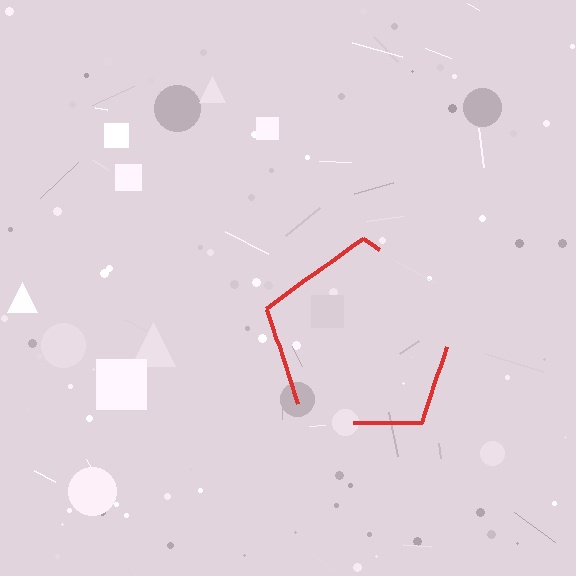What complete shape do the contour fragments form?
The contour fragments form a pentagon.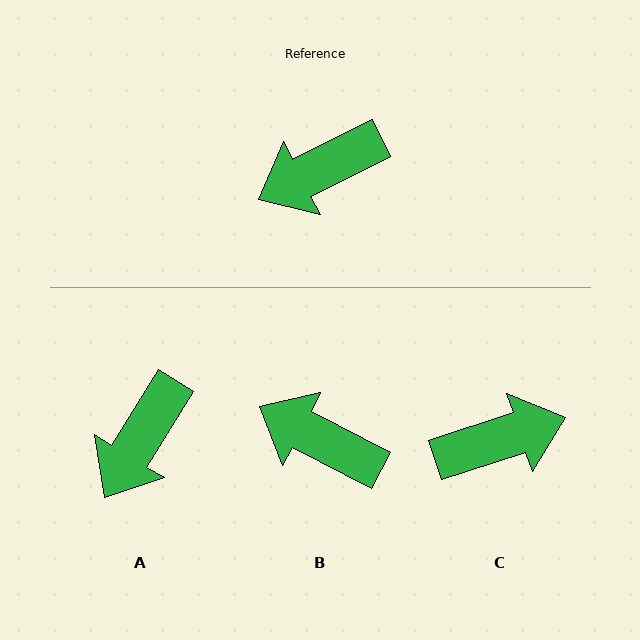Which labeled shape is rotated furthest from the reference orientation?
C, about 171 degrees away.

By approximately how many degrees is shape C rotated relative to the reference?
Approximately 171 degrees counter-clockwise.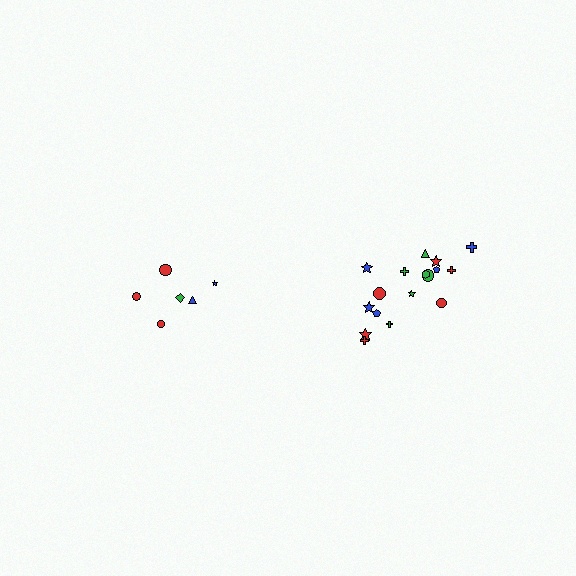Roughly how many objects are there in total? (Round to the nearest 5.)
Roughly 25 objects in total.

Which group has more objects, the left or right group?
The right group.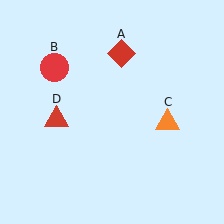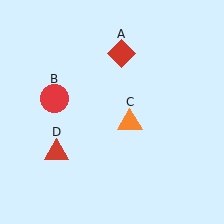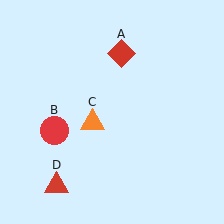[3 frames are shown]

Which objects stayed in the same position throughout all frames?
Red diamond (object A) remained stationary.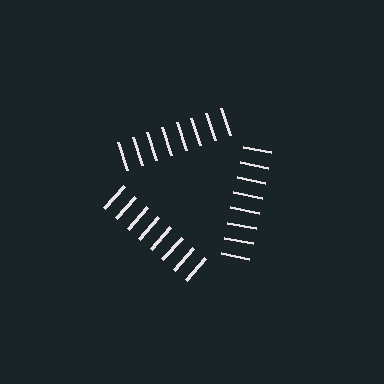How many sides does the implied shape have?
3 sides — the line-ends trace a triangle.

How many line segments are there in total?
24 — 8 along each of the 3 edges.